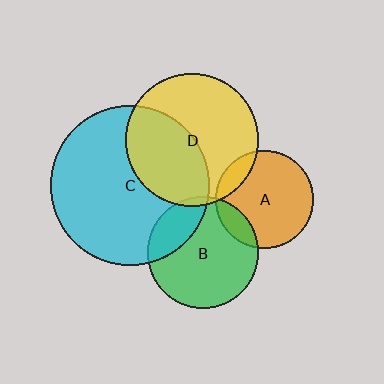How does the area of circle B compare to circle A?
Approximately 1.3 times.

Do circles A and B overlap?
Yes.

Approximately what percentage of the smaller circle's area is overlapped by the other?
Approximately 15%.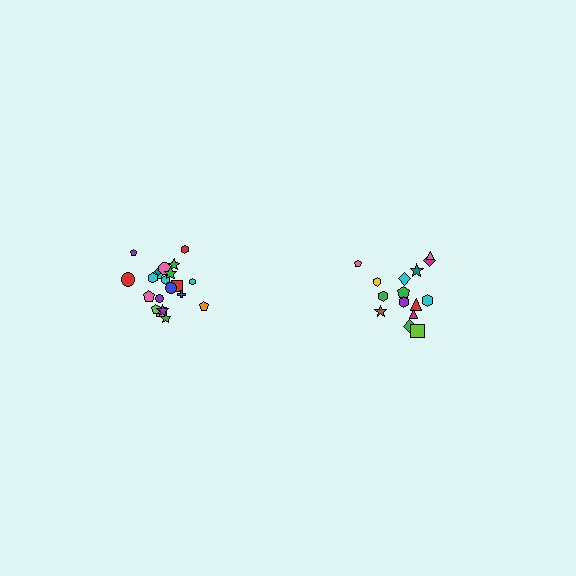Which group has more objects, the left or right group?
The left group.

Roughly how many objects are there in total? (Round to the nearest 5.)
Roughly 35 objects in total.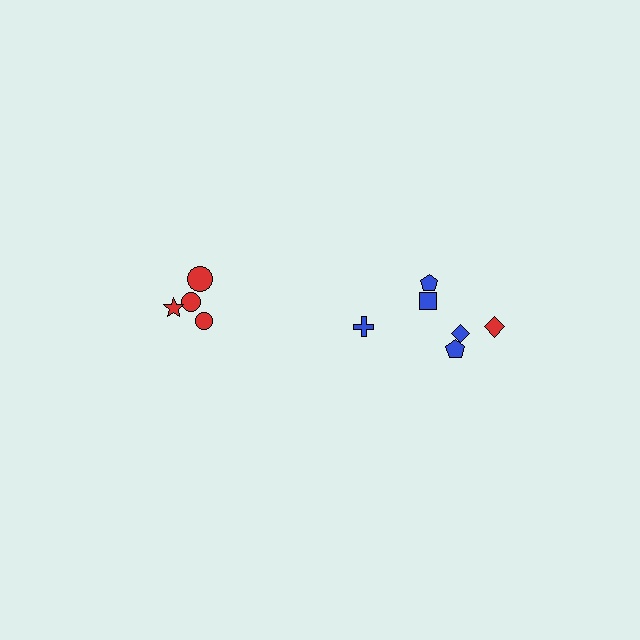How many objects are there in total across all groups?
There are 10 objects.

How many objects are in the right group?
There are 6 objects.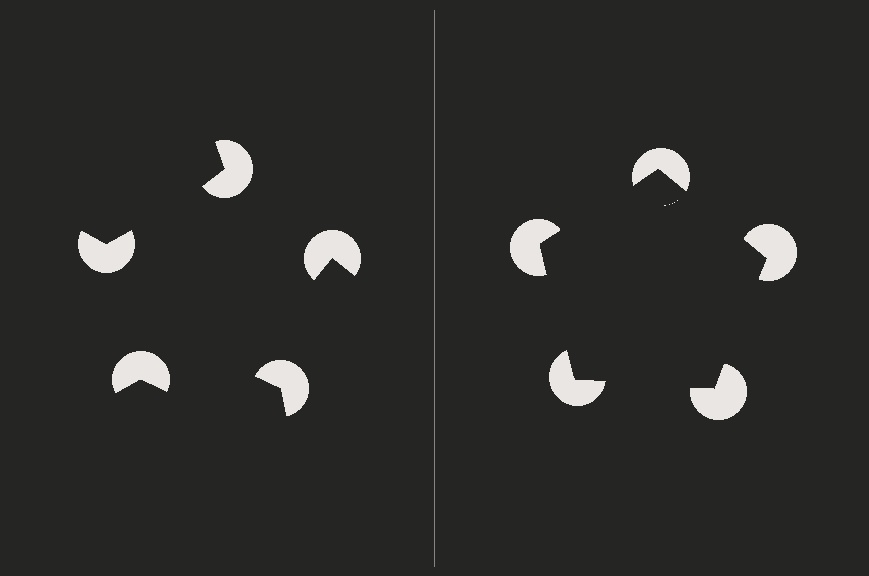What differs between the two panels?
The pac-man discs are positioned identically on both sides; only the wedge orientations differ. On the right they align to a pentagon; on the left they are misaligned.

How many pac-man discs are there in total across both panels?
10 — 5 on each side.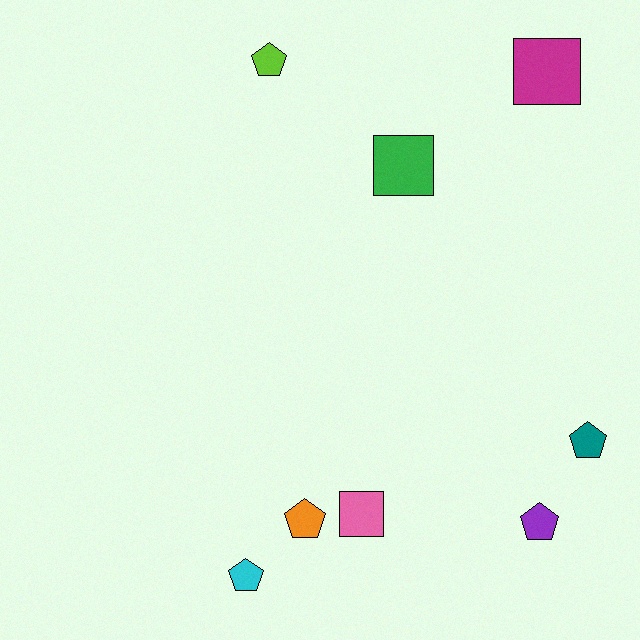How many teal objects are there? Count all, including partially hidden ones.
There is 1 teal object.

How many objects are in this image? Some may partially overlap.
There are 8 objects.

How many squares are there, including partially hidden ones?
There are 3 squares.